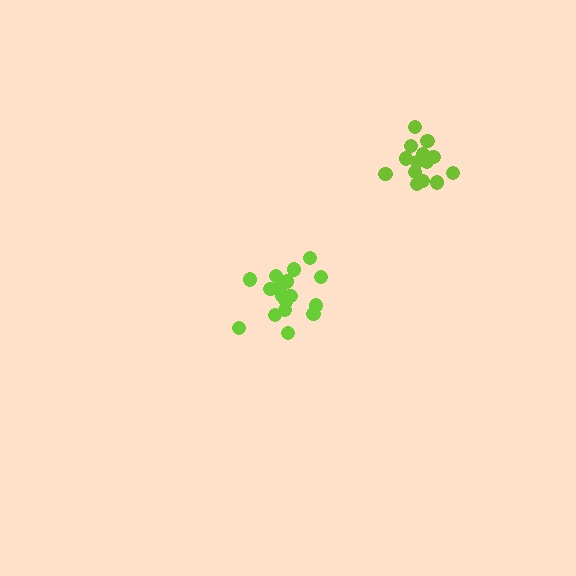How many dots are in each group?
Group 1: 18 dots, Group 2: 15 dots (33 total).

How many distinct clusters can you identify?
There are 2 distinct clusters.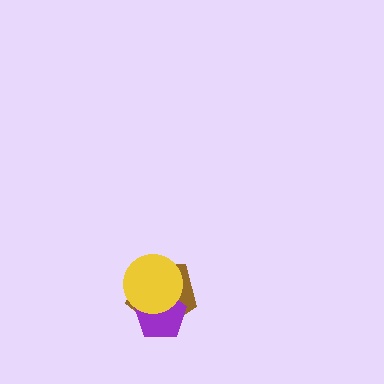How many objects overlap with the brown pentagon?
2 objects overlap with the brown pentagon.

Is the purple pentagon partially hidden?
Yes, it is partially covered by another shape.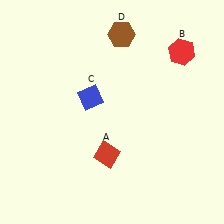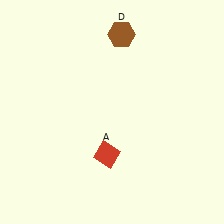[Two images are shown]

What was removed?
The red hexagon (B), the blue diamond (C) were removed in Image 2.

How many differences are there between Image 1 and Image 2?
There are 2 differences between the two images.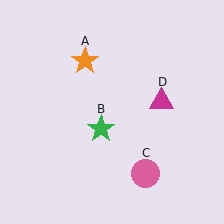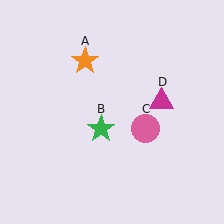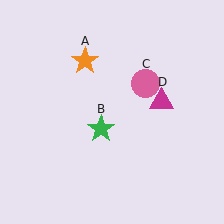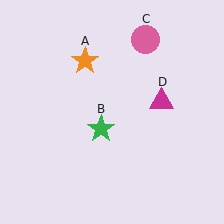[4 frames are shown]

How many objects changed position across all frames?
1 object changed position: pink circle (object C).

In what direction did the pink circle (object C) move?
The pink circle (object C) moved up.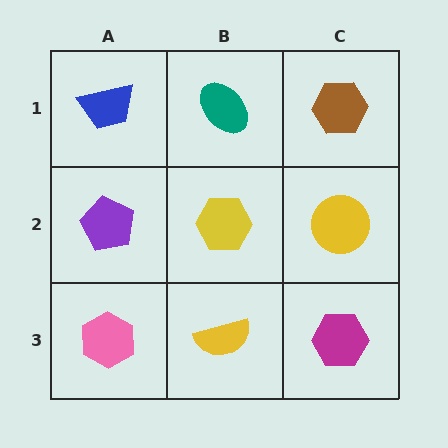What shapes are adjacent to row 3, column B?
A yellow hexagon (row 2, column B), a pink hexagon (row 3, column A), a magenta hexagon (row 3, column C).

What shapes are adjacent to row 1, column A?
A purple pentagon (row 2, column A), a teal ellipse (row 1, column B).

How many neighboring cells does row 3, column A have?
2.